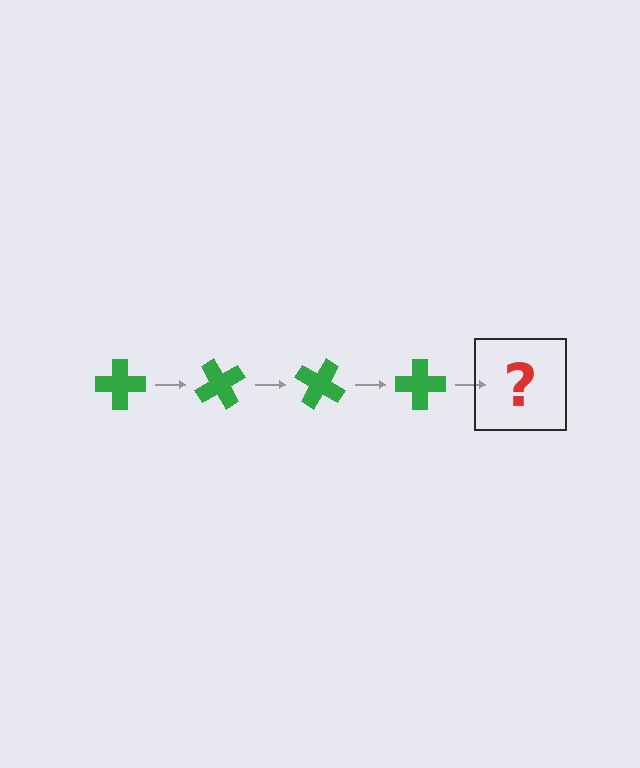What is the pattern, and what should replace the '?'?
The pattern is that the cross rotates 60 degrees each step. The '?' should be a green cross rotated 240 degrees.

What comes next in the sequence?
The next element should be a green cross rotated 240 degrees.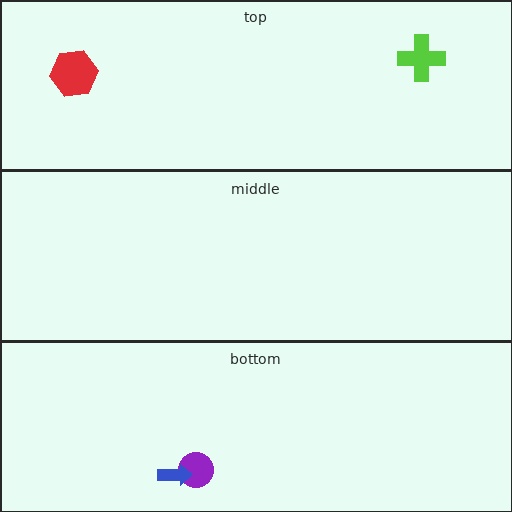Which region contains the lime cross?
The top region.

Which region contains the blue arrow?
The bottom region.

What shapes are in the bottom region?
The purple circle, the blue arrow.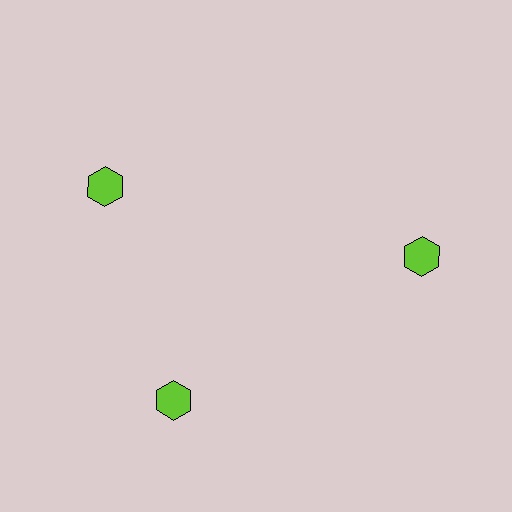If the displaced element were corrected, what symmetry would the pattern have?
It would have 3-fold rotational symmetry — the pattern would map onto itself every 120 degrees.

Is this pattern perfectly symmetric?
No. The 3 lime hexagons are arranged in a ring, but one element near the 11 o'clock position is rotated out of alignment along the ring, breaking the 3-fold rotational symmetry.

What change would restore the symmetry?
The symmetry would be restored by rotating it back into even spacing with its neighbors so that all 3 hexagons sit at equal angles and equal distance from the center.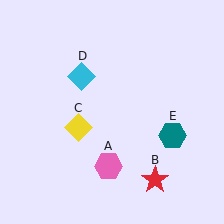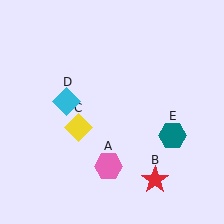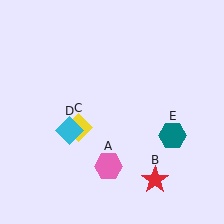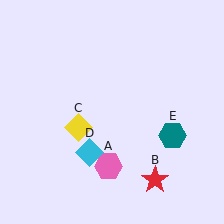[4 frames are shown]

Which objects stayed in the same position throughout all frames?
Pink hexagon (object A) and red star (object B) and yellow diamond (object C) and teal hexagon (object E) remained stationary.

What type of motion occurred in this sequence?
The cyan diamond (object D) rotated counterclockwise around the center of the scene.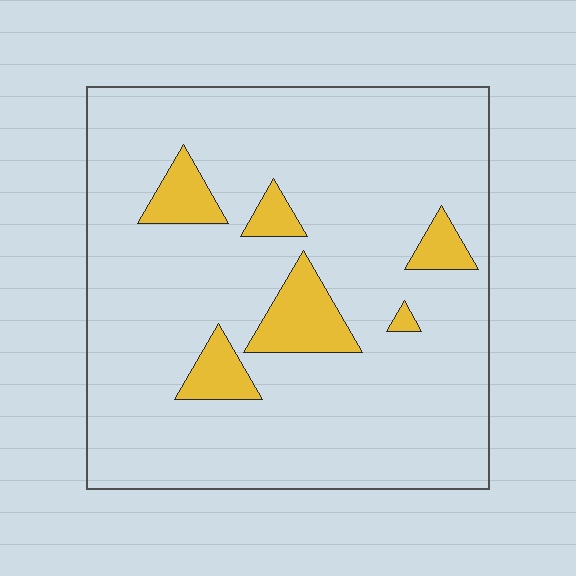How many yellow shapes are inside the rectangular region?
6.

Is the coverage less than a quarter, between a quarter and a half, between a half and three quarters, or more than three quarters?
Less than a quarter.